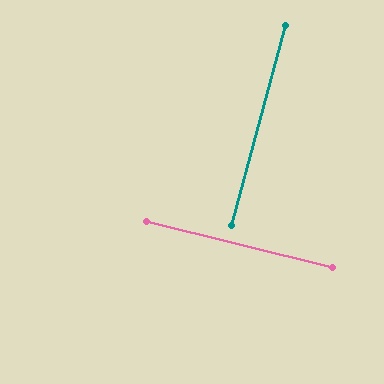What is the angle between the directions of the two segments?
Approximately 89 degrees.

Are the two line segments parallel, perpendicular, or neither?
Perpendicular — they meet at approximately 89°.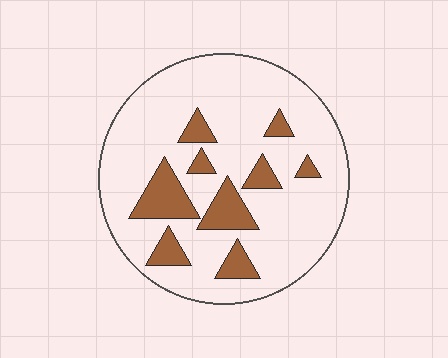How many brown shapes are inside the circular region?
9.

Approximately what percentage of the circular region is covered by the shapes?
Approximately 20%.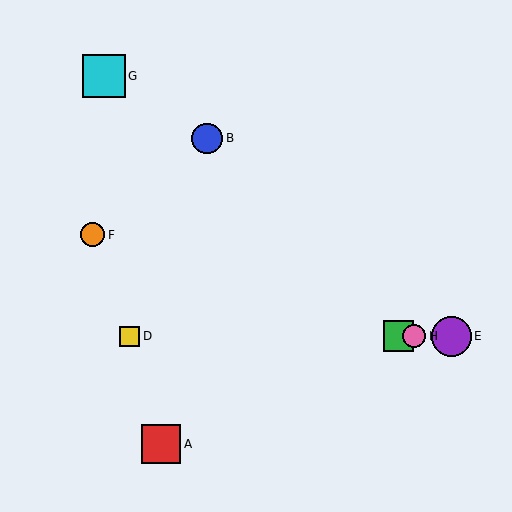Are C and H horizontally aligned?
Yes, both are at y≈336.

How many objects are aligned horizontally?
4 objects (C, D, E, H) are aligned horizontally.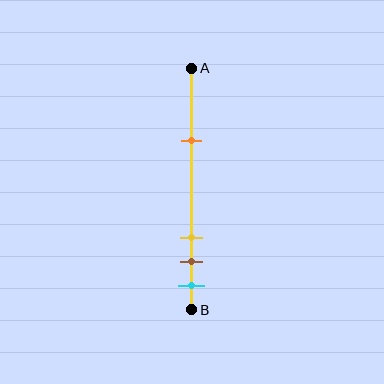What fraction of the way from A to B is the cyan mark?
The cyan mark is approximately 90% (0.9) of the way from A to B.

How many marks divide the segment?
There are 4 marks dividing the segment.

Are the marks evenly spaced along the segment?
No, the marks are not evenly spaced.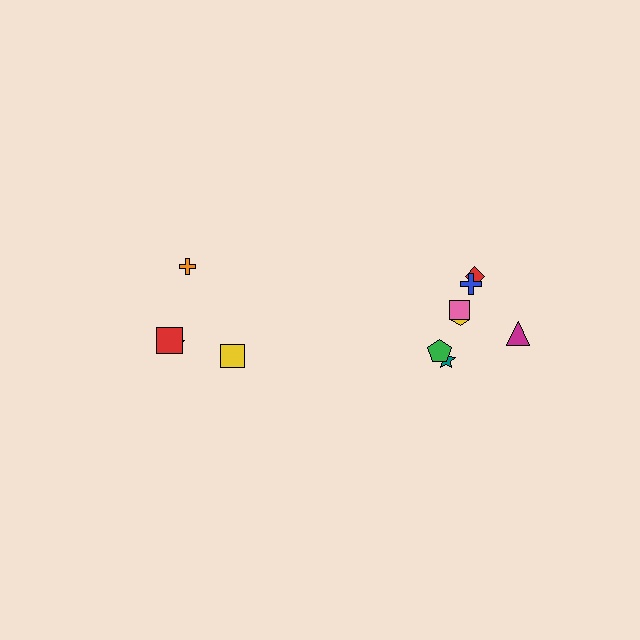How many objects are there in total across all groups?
There are 11 objects.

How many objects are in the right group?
There are 7 objects.